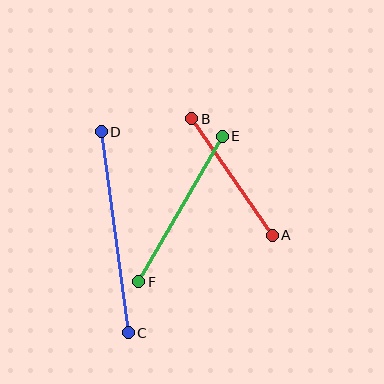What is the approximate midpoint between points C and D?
The midpoint is at approximately (115, 232) pixels.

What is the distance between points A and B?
The distance is approximately 142 pixels.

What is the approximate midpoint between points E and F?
The midpoint is at approximately (181, 209) pixels.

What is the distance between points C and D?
The distance is approximately 203 pixels.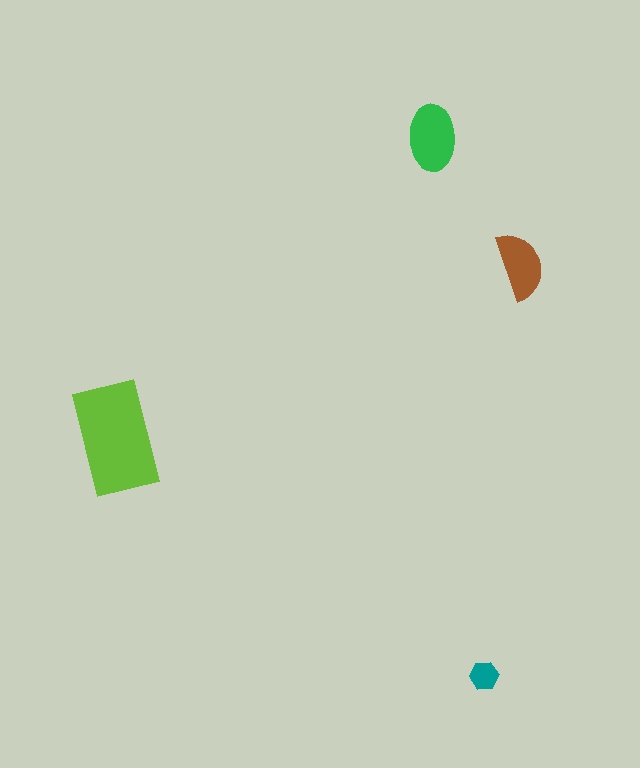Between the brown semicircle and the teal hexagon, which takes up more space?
The brown semicircle.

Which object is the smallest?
The teal hexagon.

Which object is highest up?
The green ellipse is topmost.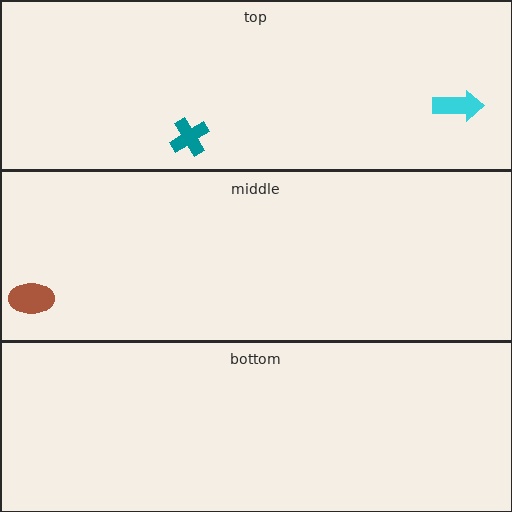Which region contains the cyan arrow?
The top region.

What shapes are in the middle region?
The brown ellipse.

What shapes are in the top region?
The teal cross, the cyan arrow.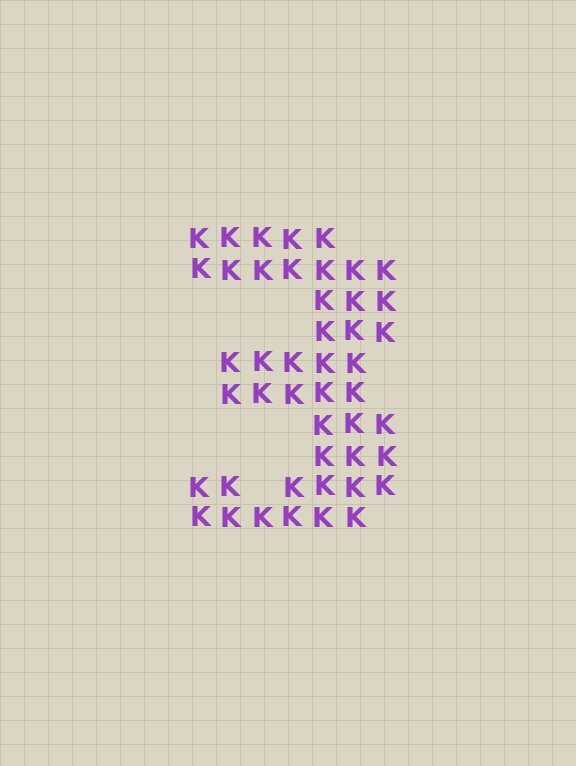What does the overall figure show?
The overall figure shows the digit 3.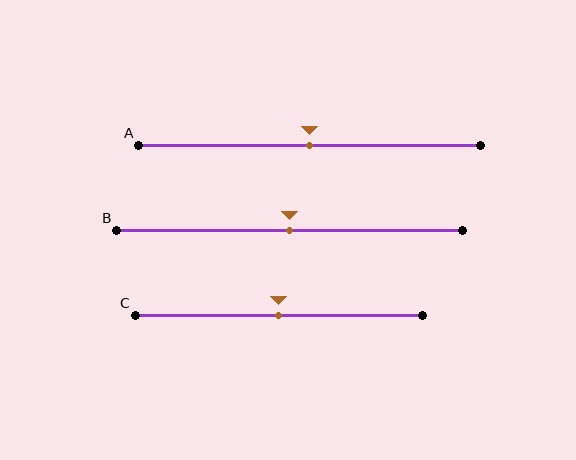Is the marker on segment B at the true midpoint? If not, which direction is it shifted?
Yes, the marker on segment B is at the true midpoint.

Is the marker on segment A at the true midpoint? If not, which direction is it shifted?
Yes, the marker on segment A is at the true midpoint.